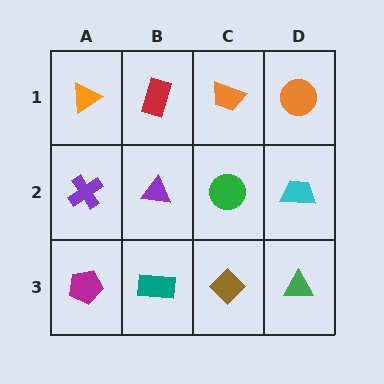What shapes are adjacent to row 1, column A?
A purple cross (row 2, column A), a red rectangle (row 1, column B).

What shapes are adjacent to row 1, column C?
A green circle (row 2, column C), a red rectangle (row 1, column B), an orange circle (row 1, column D).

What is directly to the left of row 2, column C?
A purple triangle.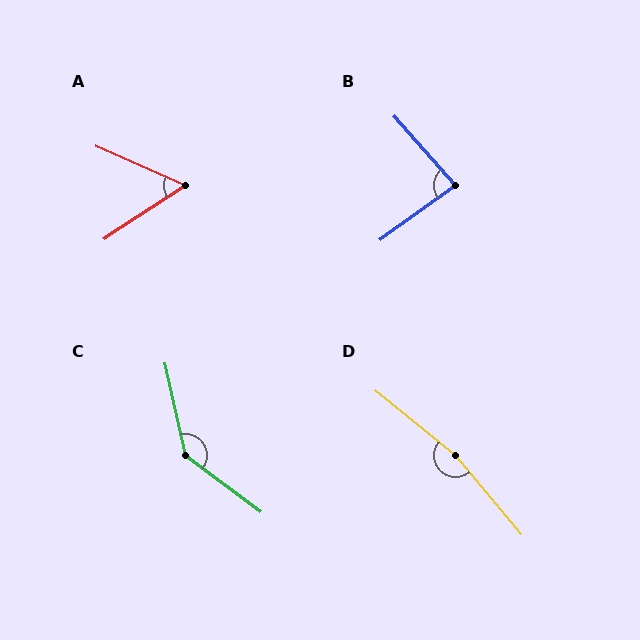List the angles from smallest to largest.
A (57°), B (84°), C (139°), D (169°).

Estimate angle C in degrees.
Approximately 139 degrees.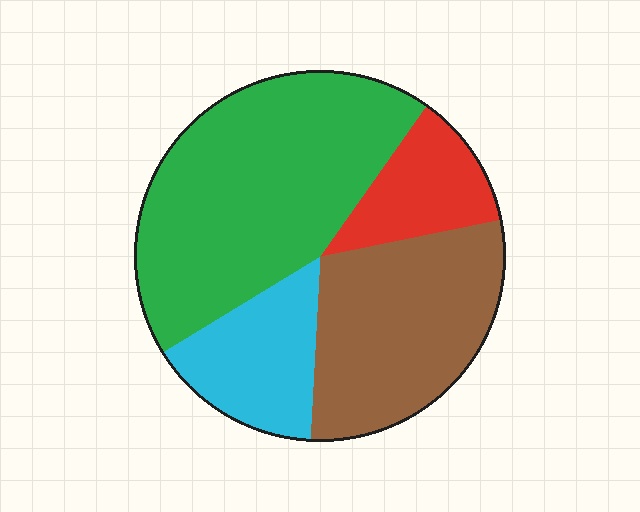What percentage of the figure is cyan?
Cyan covers roughly 15% of the figure.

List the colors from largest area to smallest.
From largest to smallest: green, brown, cyan, red.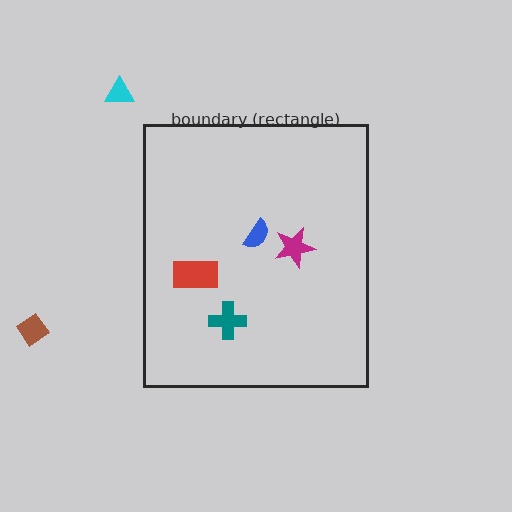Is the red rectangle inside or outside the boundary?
Inside.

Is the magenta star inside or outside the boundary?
Inside.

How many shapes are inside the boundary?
4 inside, 2 outside.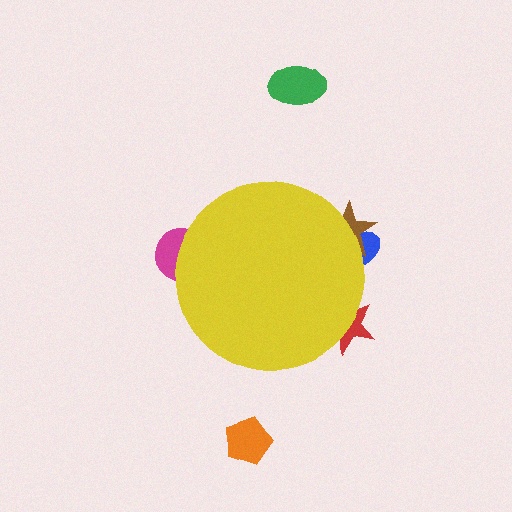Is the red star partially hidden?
Yes, the red star is partially hidden behind the yellow circle.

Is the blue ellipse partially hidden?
Yes, the blue ellipse is partially hidden behind the yellow circle.